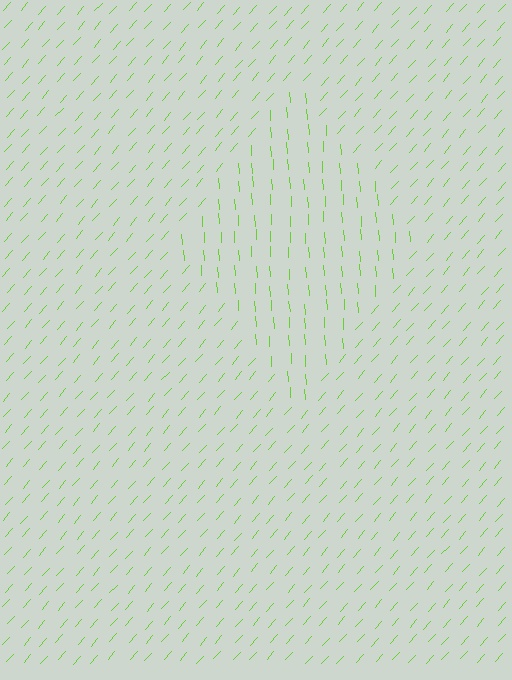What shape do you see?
I see a diamond.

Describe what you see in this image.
The image is filled with small lime line segments. A diamond region in the image has lines oriented differently from the surrounding lines, creating a visible texture boundary.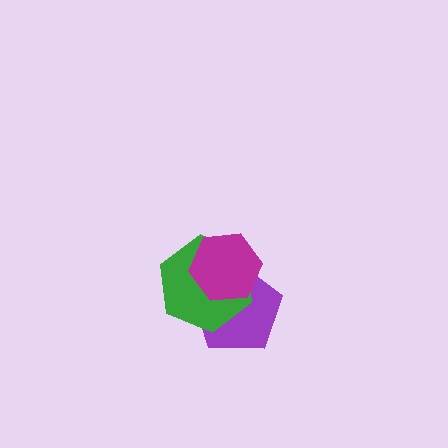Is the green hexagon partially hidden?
Yes, it is partially covered by another shape.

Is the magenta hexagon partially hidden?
No, no other shape covers it.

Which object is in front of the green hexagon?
The magenta hexagon is in front of the green hexagon.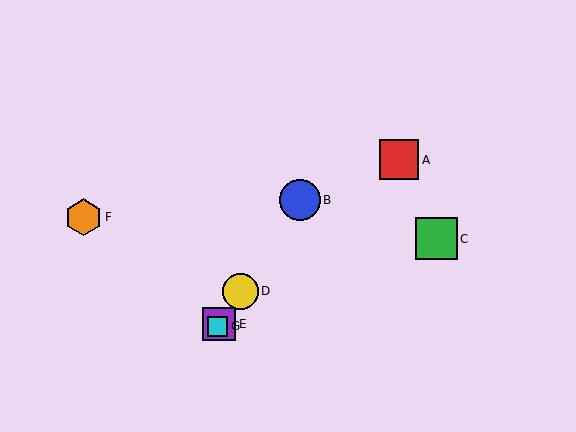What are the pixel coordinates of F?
Object F is at (83, 217).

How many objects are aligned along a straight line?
4 objects (B, D, E, G) are aligned along a straight line.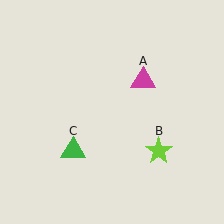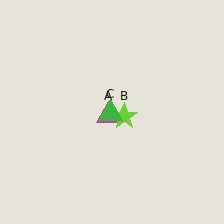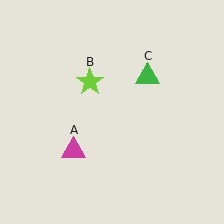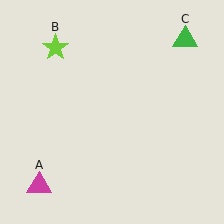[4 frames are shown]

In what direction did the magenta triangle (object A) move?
The magenta triangle (object A) moved down and to the left.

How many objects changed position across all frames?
3 objects changed position: magenta triangle (object A), lime star (object B), green triangle (object C).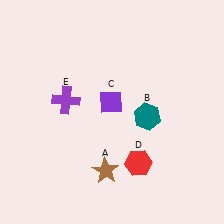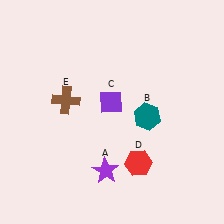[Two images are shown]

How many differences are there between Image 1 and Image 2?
There are 2 differences between the two images.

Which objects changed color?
A changed from brown to purple. E changed from purple to brown.